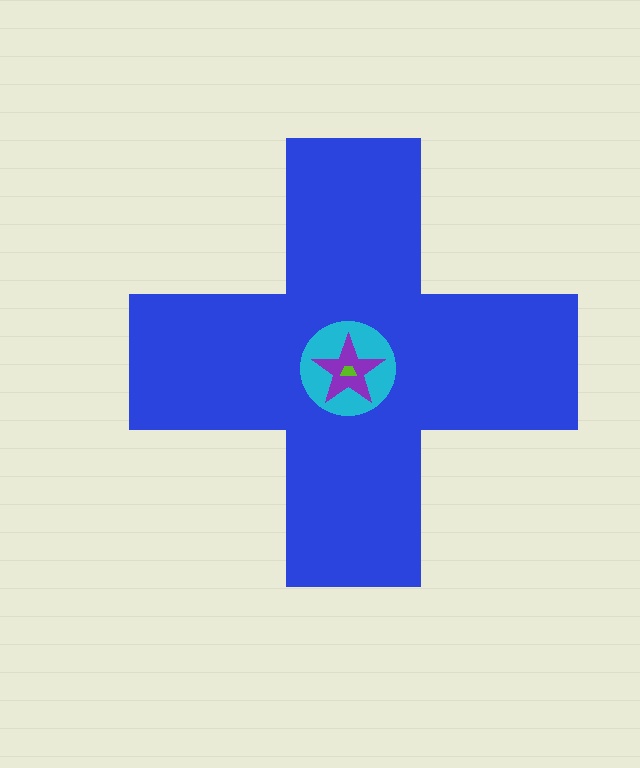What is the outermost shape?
The blue cross.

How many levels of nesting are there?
4.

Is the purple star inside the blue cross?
Yes.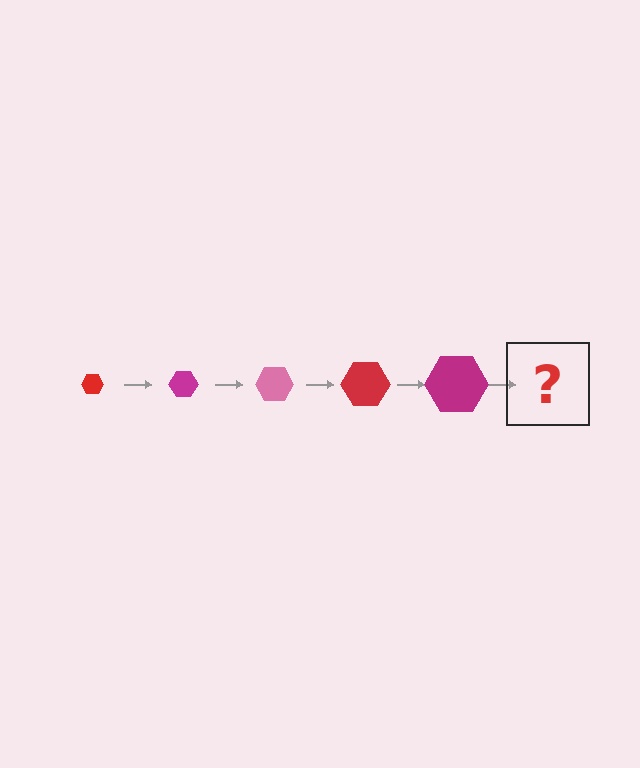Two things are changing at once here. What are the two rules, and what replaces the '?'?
The two rules are that the hexagon grows larger each step and the color cycles through red, magenta, and pink. The '?' should be a pink hexagon, larger than the previous one.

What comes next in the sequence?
The next element should be a pink hexagon, larger than the previous one.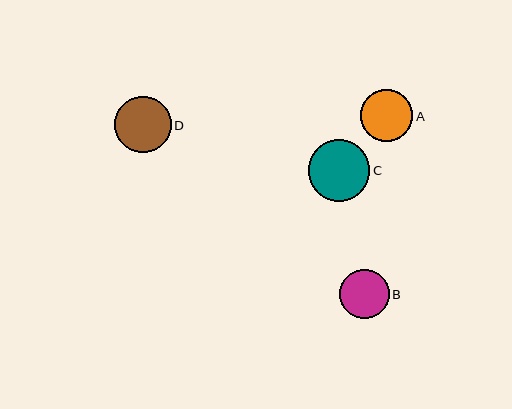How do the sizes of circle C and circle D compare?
Circle C and circle D are approximately the same size.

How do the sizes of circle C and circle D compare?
Circle C and circle D are approximately the same size.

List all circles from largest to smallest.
From largest to smallest: C, D, A, B.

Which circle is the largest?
Circle C is the largest with a size of approximately 61 pixels.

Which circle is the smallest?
Circle B is the smallest with a size of approximately 49 pixels.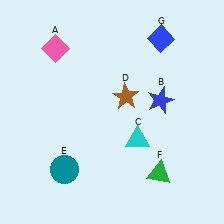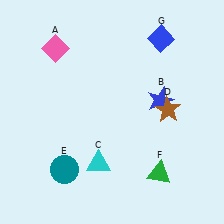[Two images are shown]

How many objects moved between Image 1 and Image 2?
2 objects moved between the two images.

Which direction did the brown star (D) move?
The brown star (D) moved right.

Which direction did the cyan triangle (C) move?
The cyan triangle (C) moved left.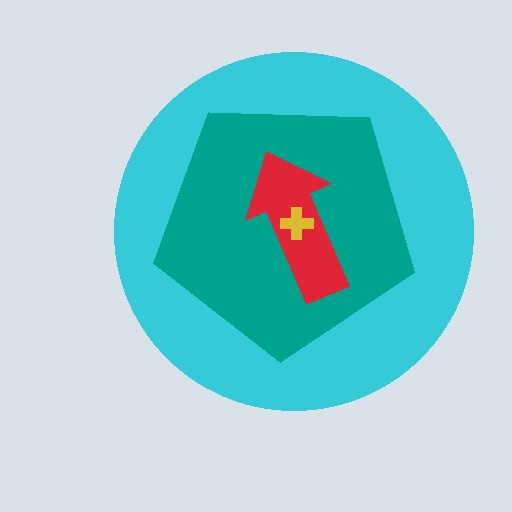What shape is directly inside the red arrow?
The yellow cross.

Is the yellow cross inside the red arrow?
Yes.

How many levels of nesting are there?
4.